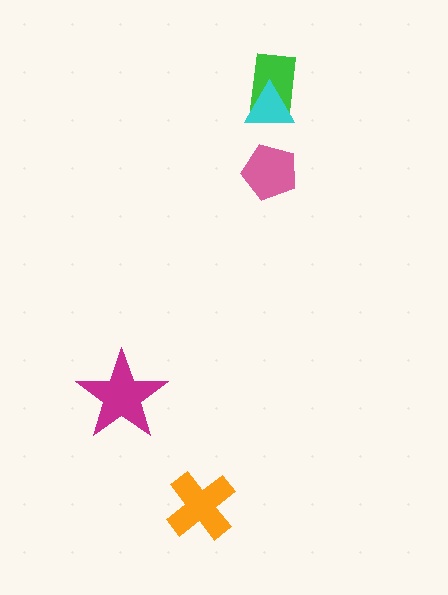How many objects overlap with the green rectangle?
1 object overlaps with the green rectangle.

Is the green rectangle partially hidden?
Yes, it is partially covered by another shape.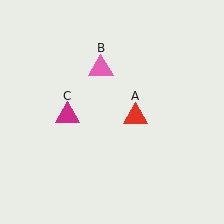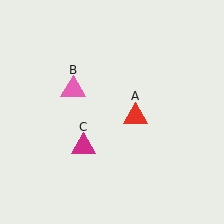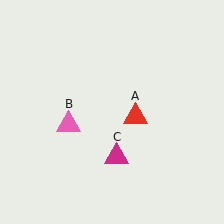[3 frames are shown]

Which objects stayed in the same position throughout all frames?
Red triangle (object A) remained stationary.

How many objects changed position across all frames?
2 objects changed position: pink triangle (object B), magenta triangle (object C).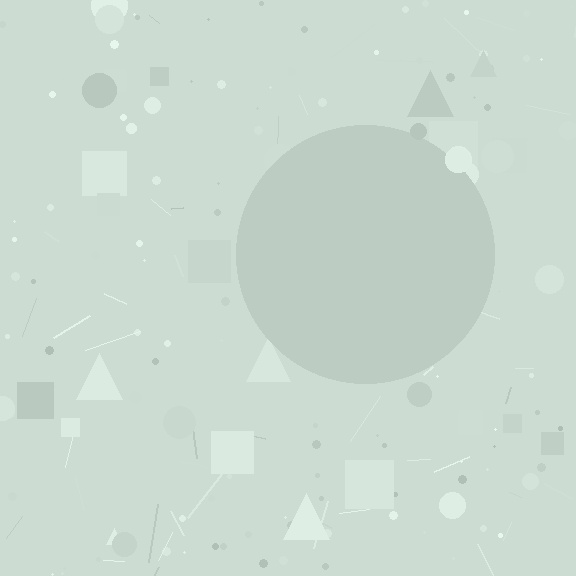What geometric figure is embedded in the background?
A circle is embedded in the background.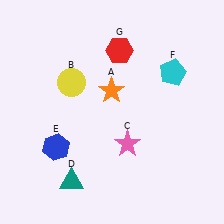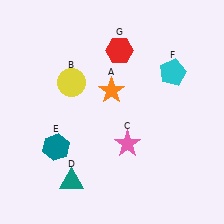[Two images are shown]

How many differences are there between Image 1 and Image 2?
There is 1 difference between the two images.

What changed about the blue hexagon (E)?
In Image 1, E is blue. In Image 2, it changed to teal.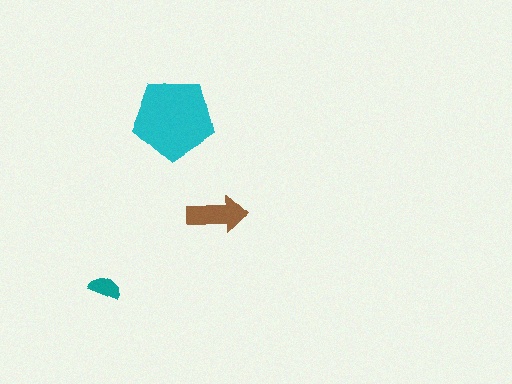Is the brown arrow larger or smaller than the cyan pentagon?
Smaller.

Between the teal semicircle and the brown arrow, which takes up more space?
The brown arrow.